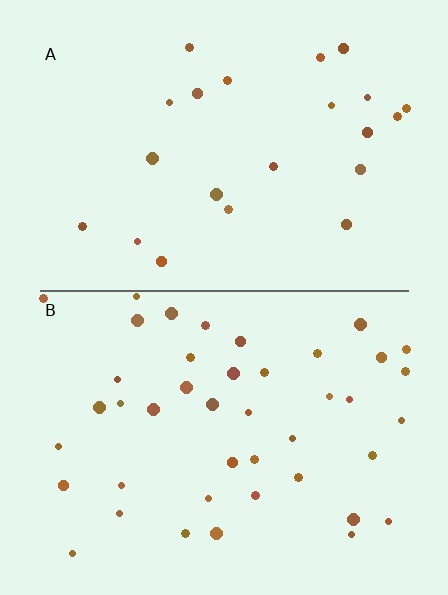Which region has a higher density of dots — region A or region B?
B (the bottom).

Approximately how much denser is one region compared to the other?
Approximately 1.9× — region B over region A.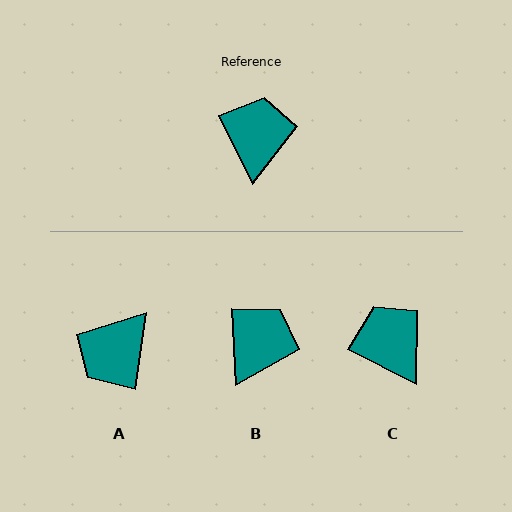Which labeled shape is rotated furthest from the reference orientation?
A, about 146 degrees away.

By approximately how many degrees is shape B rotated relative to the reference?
Approximately 23 degrees clockwise.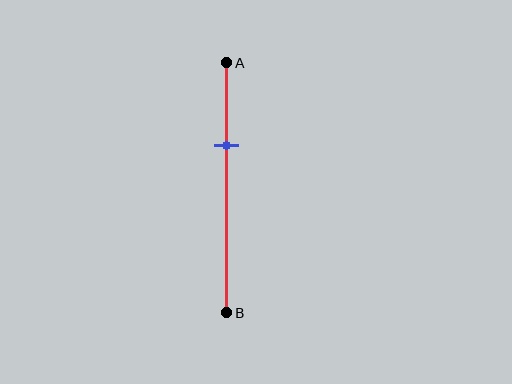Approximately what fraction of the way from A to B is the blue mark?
The blue mark is approximately 35% of the way from A to B.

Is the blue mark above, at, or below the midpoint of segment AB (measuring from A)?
The blue mark is above the midpoint of segment AB.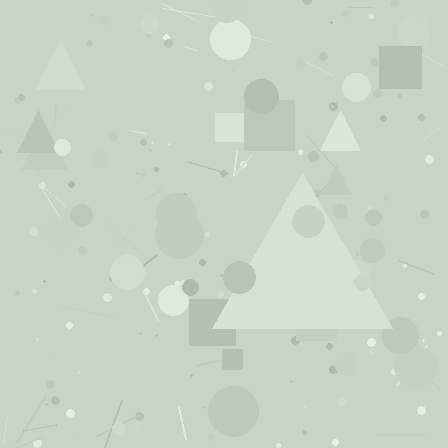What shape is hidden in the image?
A triangle is hidden in the image.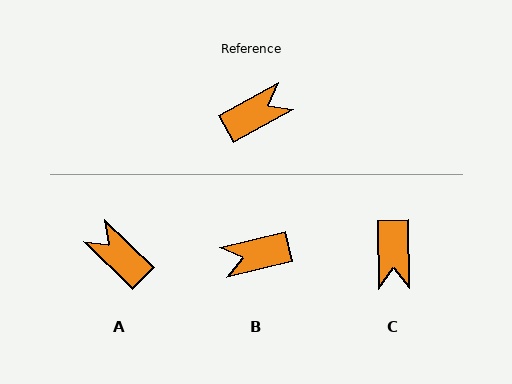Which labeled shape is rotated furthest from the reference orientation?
B, about 165 degrees away.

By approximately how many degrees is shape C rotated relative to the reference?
Approximately 117 degrees clockwise.